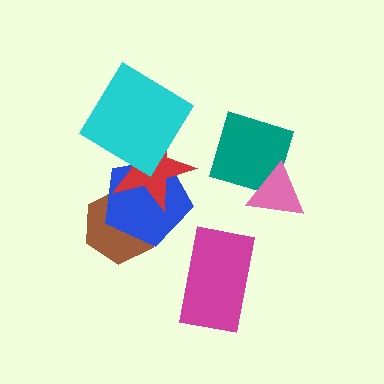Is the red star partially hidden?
Yes, it is partially covered by another shape.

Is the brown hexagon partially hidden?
Yes, it is partially covered by another shape.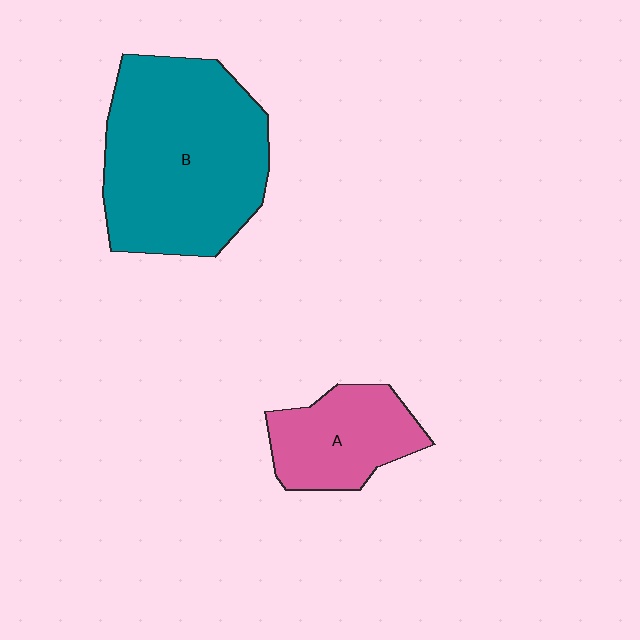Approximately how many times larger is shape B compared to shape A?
Approximately 2.3 times.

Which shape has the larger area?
Shape B (teal).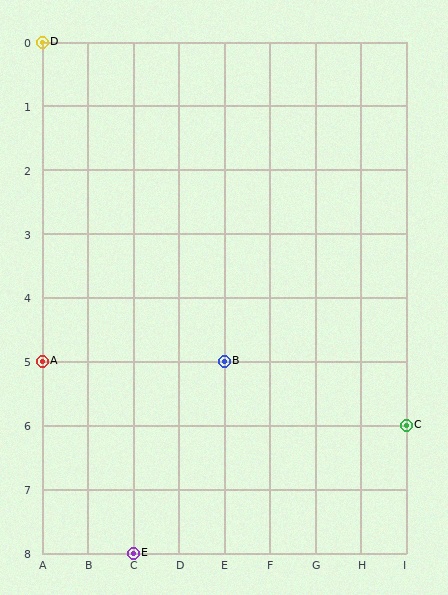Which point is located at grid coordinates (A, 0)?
Point D is at (A, 0).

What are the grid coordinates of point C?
Point C is at grid coordinates (I, 6).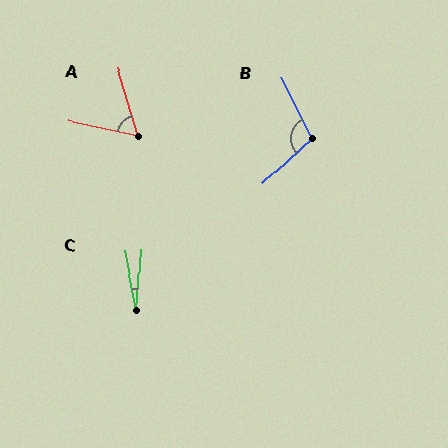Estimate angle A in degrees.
Approximately 62 degrees.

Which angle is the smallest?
C, at approximately 16 degrees.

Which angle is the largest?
B, at approximately 107 degrees.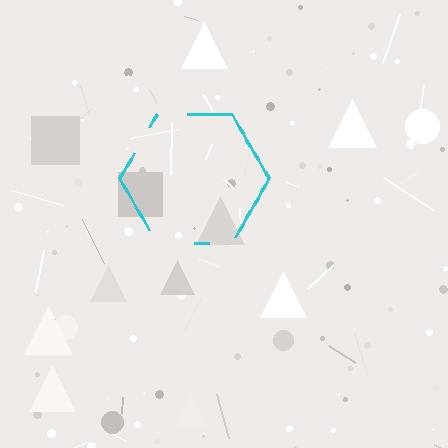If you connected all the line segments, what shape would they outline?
They would outline a hexagon.